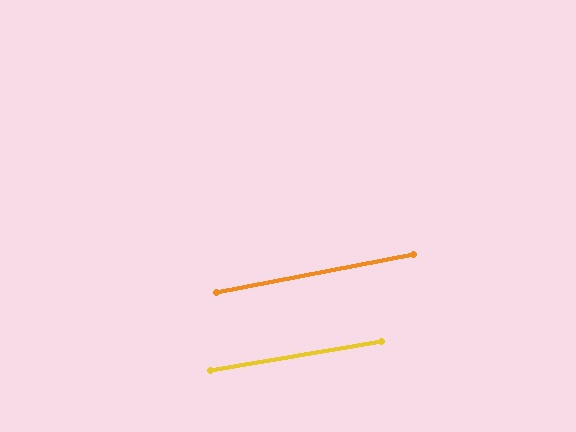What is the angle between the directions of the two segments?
Approximately 1 degree.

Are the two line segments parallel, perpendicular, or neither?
Parallel — their directions differ by only 1.2°.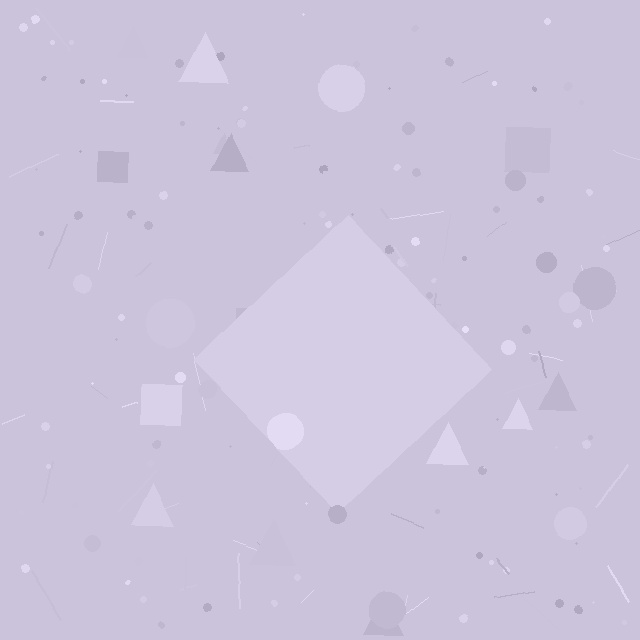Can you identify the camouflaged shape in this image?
The camouflaged shape is a diamond.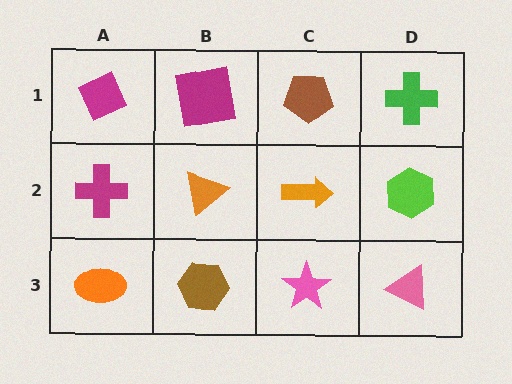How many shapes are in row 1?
4 shapes.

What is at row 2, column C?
An orange arrow.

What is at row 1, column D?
A green cross.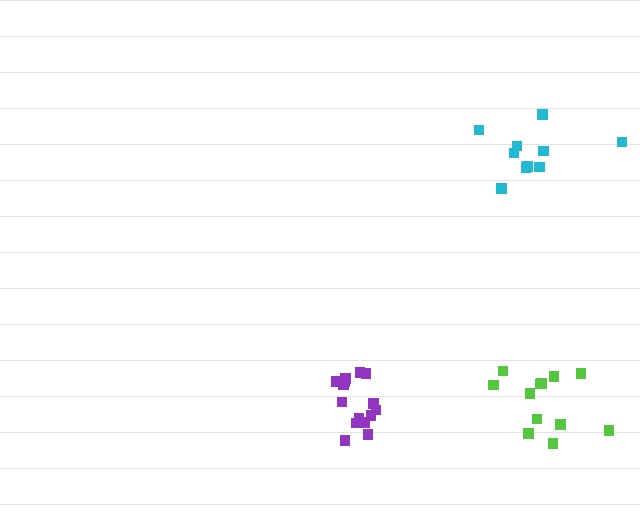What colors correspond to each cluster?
The clusters are colored: cyan, purple, lime.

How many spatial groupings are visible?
There are 3 spatial groupings.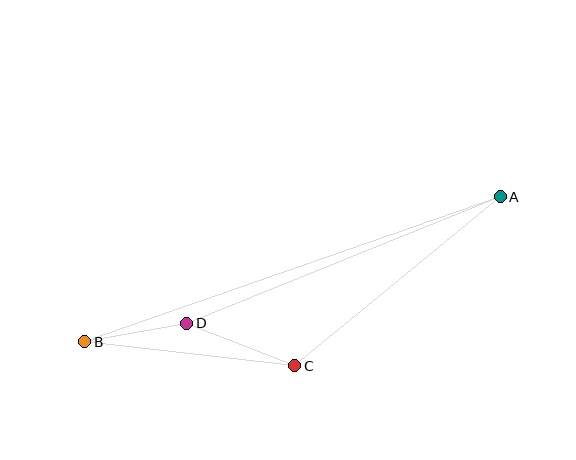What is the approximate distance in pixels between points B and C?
The distance between B and C is approximately 212 pixels.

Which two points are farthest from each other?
Points A and B are farthest from each other.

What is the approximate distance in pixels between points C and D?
The distance between C and D is approximately 116 pixels.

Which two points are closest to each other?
Points B and D are closest to each other.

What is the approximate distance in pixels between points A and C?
The distance between A and C is approximately 266 pixels.